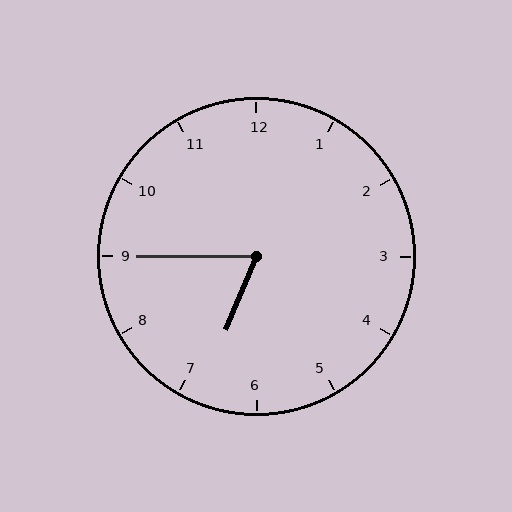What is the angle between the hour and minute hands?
Approximately 68 degrees.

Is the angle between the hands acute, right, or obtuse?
It is acute.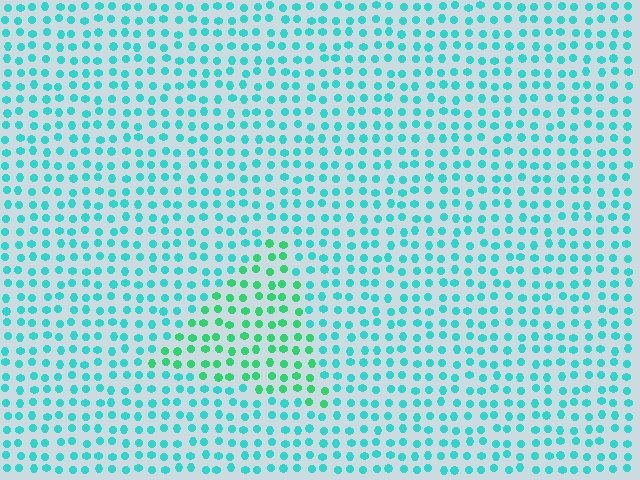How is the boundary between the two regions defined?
The boundary is defined purely by a slight shift in hue (about 32 degrees). Spacing, size, and orientation are identical on both sides.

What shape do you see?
I see a triangle.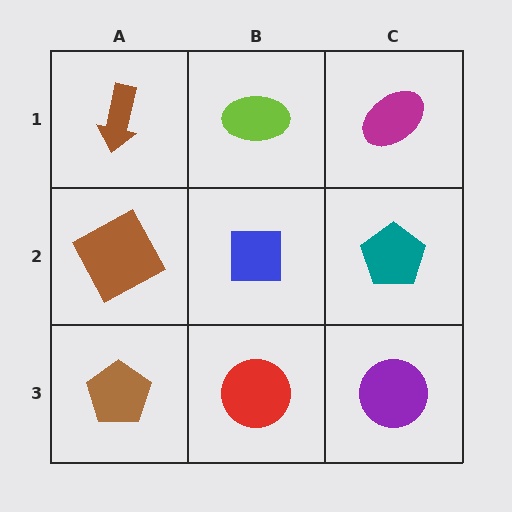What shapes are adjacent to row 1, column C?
A teal pentagon (row 2, column C), a lime ellipse (row 1, column B).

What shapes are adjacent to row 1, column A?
A brown square (row 2, column A), a lime ellipse (row 1, column B).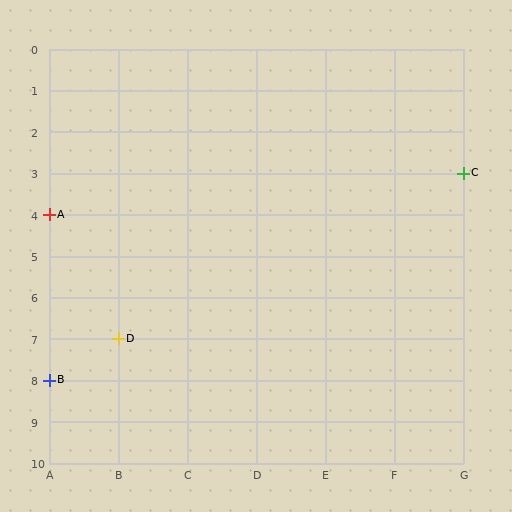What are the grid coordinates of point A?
Point A is at grid coordinates (A, 4).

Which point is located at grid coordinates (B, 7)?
Point D is at (B, 7).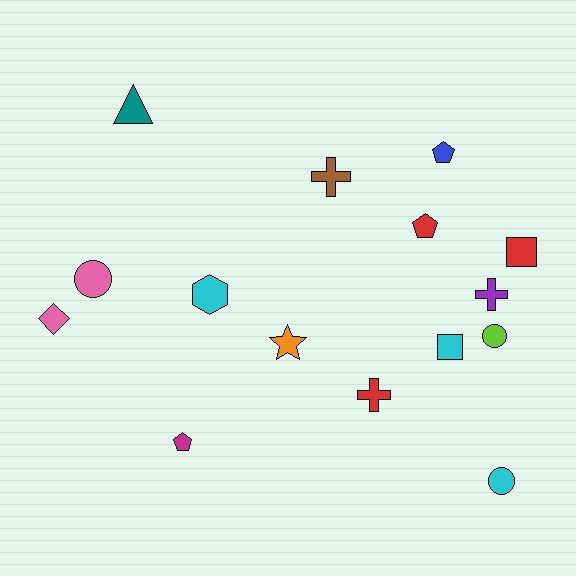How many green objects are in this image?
There are no green objects.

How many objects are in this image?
There are 15 objects.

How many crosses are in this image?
There are 3 crosses.